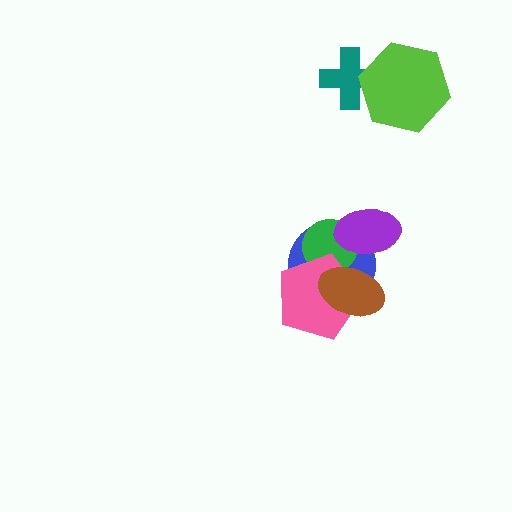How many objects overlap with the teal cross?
1 object overlaps with the teal cross.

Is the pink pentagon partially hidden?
Yes, it is partially covered by another shape.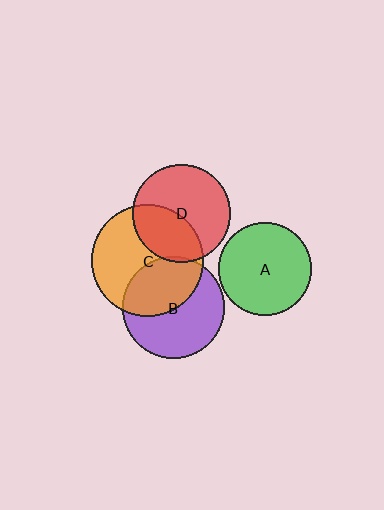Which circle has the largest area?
Circle C (orange).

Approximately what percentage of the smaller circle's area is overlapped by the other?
Approximately 5%.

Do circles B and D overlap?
Yes.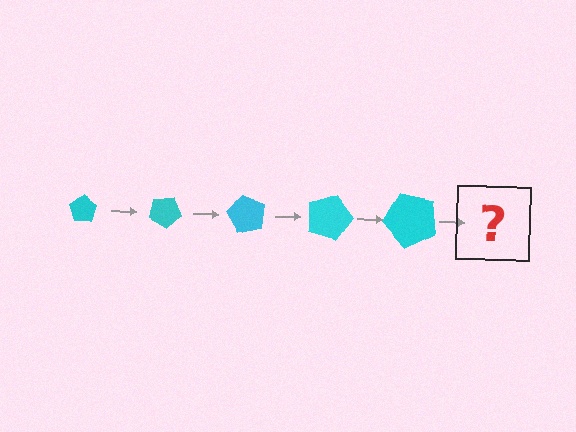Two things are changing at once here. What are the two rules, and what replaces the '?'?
The two rules are that the pentagon grows larger each step and it rotates 30 degrees each step. The '?' should be a pentagon, larger than the previous one and rotated 150 degrees from the start.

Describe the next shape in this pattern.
It should be a pentagon, larger than the previous one and rotated 150 degrees from the start.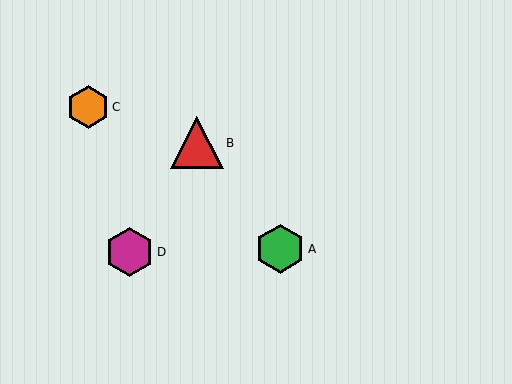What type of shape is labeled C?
Shape C is an orange hexagon.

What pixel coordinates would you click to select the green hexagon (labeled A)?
Click at (280, 249) to select the green hexagon A.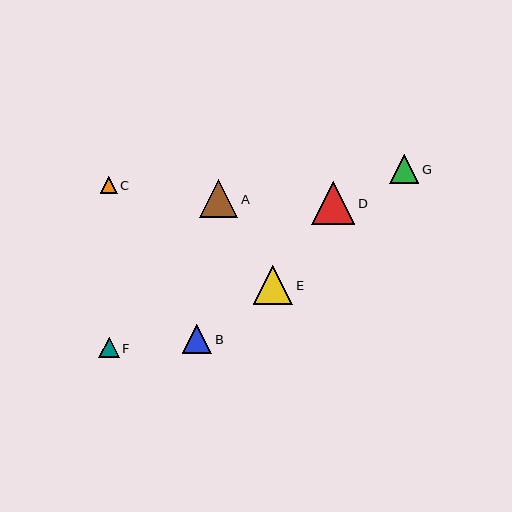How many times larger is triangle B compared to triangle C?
Triangle B is approximately 1.7 times the size of triangle C.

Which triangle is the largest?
Triangle D is the largest with a size of approximately 43 pixels.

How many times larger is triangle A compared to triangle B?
Triangle A is approximately 1.3 times the size of triangle B.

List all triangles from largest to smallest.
From largest to smallest: D, E, A, G, B, F, C.